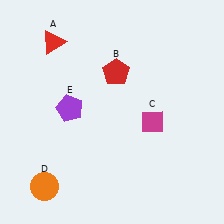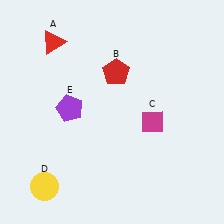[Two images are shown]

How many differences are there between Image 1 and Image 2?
There is 1 difference between the two images.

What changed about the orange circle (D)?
In Image 1, D is orange. In Image 2, it changed to yellow.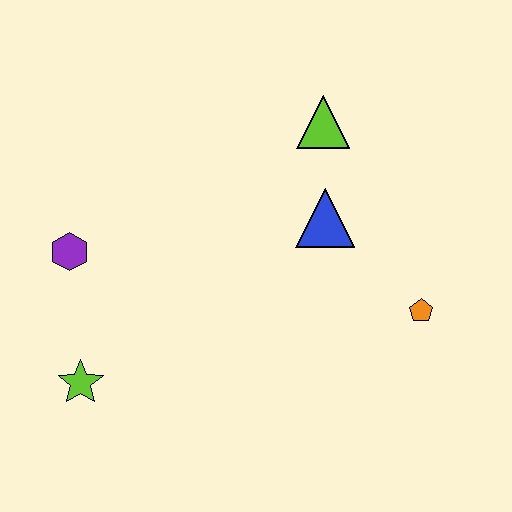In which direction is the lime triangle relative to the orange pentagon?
The lime triangle is above the orange pentagon.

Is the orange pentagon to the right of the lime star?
Yes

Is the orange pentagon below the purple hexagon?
Yes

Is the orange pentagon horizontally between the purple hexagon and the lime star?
No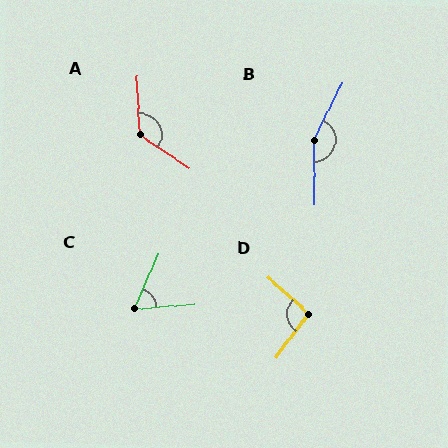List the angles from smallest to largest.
C (62°), D (95°), A (127°), B (154°).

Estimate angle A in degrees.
Approximately 127 degrees.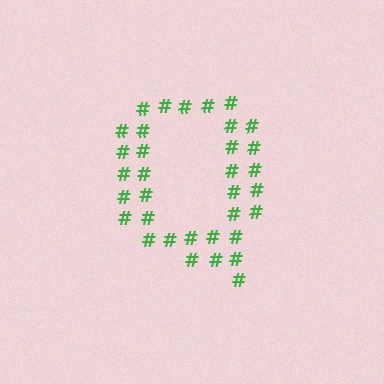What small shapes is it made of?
It is made of small hash symbols.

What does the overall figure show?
The overall figure shows the letter Q.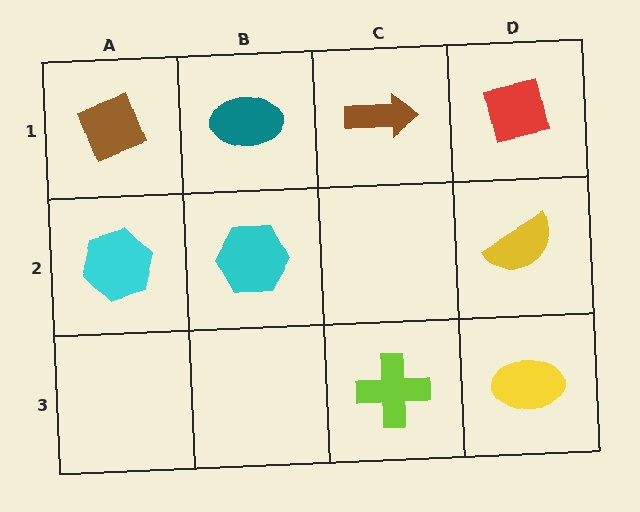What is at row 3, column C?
A lime cross.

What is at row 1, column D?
A red square.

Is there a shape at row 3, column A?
No, that cell is empty.